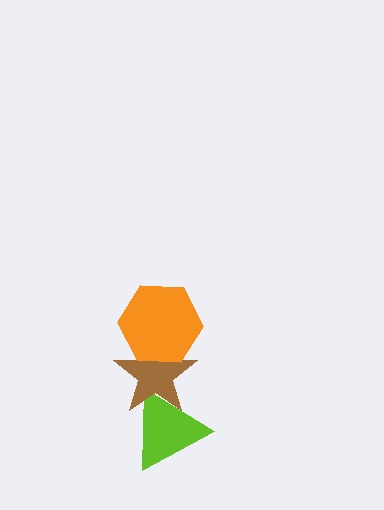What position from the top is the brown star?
The brown star is 2nd from the top.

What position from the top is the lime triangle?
The lime triangle is 3rd from the top.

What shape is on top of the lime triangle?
The brown star is on top of the lime triangle.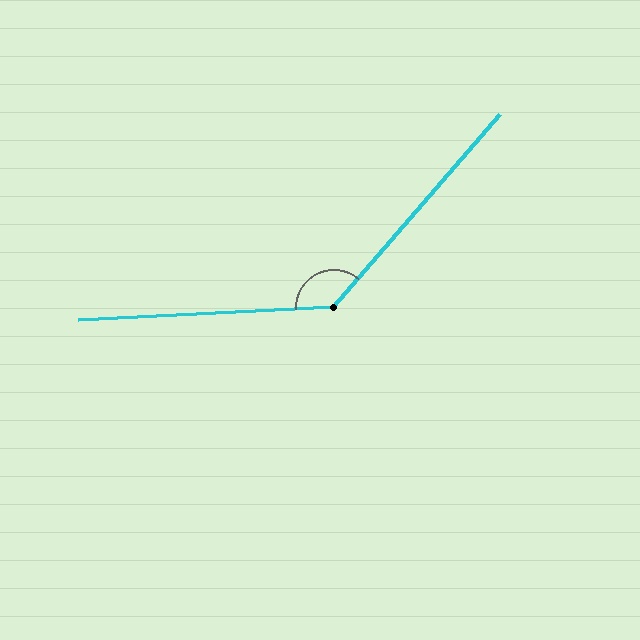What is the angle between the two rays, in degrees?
Approximately 134 degrees.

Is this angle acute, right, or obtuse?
It is obtuse.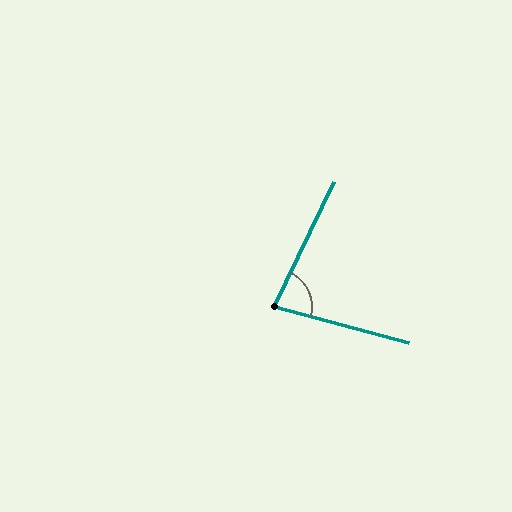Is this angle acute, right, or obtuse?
It is acute.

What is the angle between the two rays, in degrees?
Approximately 79 degrees.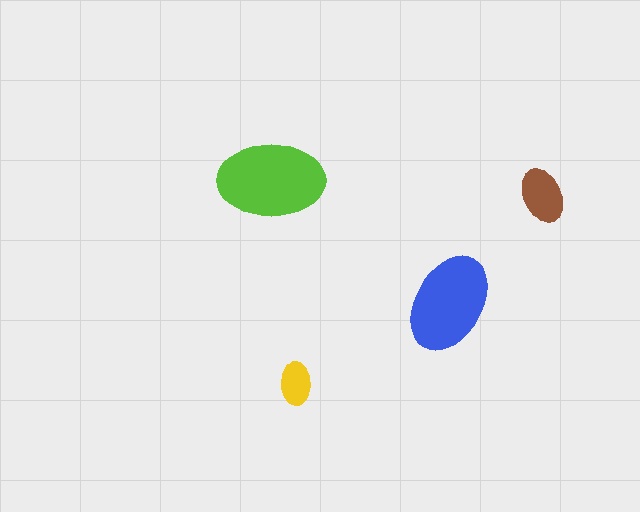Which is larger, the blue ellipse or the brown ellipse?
The blue one.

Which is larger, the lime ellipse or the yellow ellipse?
The lime one.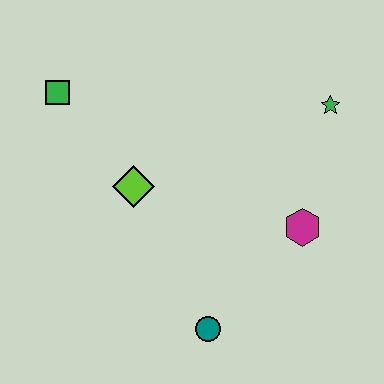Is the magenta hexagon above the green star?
No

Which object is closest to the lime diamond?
The green square is closest to the lime diamond.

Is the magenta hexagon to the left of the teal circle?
No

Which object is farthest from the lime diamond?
The green star is farthest from the lime diamond.